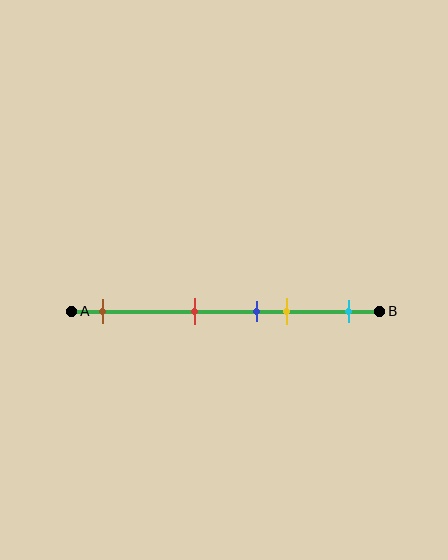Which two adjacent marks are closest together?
The blue and yellow marks are the closest adjacent pair.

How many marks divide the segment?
There are 5 marks dividing the segment.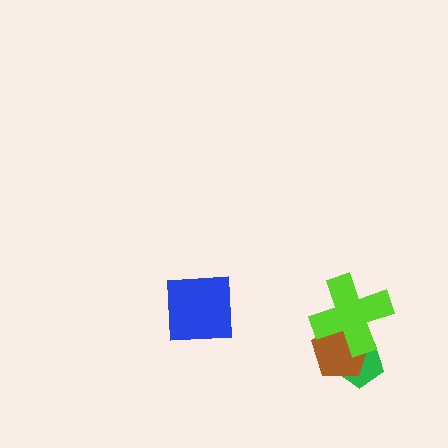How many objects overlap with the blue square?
0 objects overlap with the blue square.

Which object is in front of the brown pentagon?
The lime cross is in front of the brown pentagon.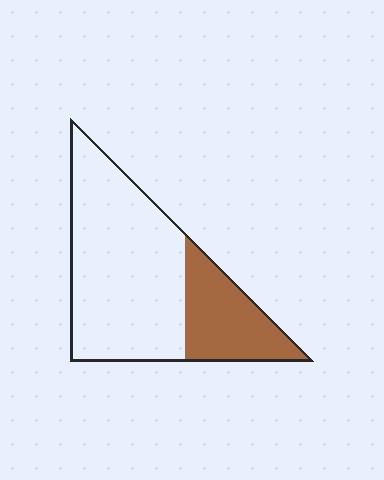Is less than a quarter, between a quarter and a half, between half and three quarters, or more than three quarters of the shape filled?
Between a quarter and a half.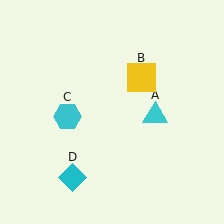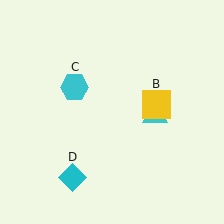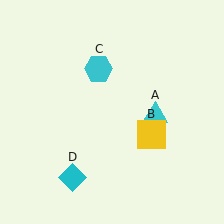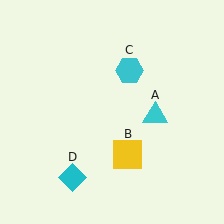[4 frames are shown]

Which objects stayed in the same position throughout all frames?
Cyan triangle (object A) and cyan diamond (object D) remained stationary.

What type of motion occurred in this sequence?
The yellow square (object B), cyan hexagon (object C) rotated clockwise around the center of the scene.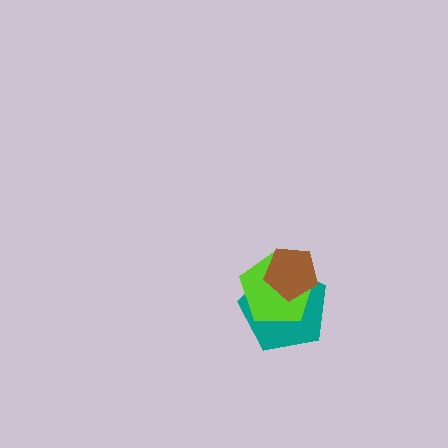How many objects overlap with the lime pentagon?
2 objects overlap with the lime pentagon.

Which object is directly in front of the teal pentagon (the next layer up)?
The lime pentagon is directly in front of the teal pentagon.